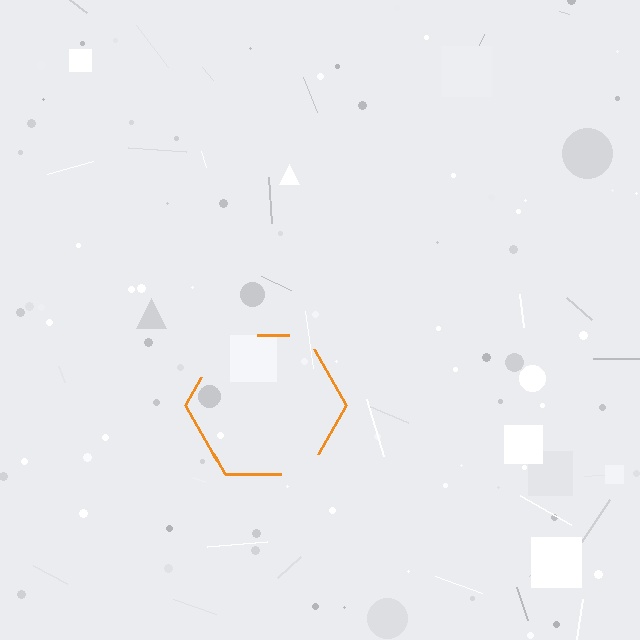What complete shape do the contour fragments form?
The contour fragments form a hexagon.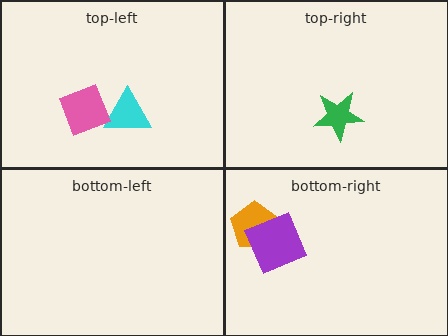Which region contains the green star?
The top-right region.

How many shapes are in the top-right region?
1.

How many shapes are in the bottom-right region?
2.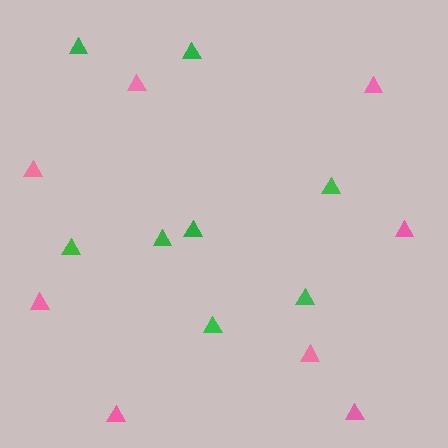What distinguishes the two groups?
There are 2 groups: one group of green triangles (8) and one group of pink triangles (8).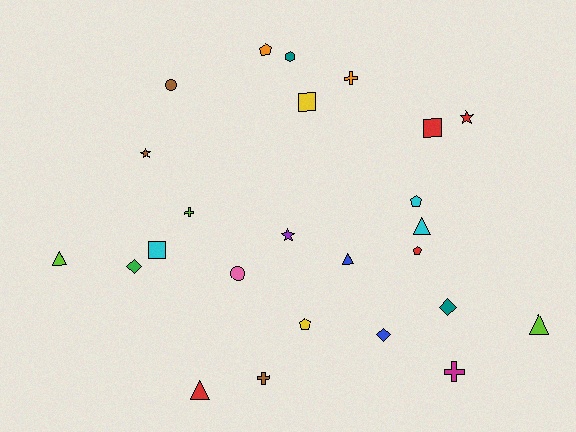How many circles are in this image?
There are 2 circles.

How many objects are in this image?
There are 25 objects.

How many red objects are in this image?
There are 4 red objects.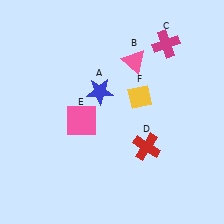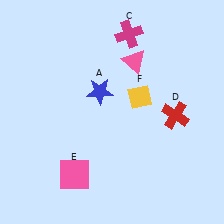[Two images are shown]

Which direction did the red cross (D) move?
The red cross (D) moved up.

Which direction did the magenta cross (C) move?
The magenta cross (C) moved left.